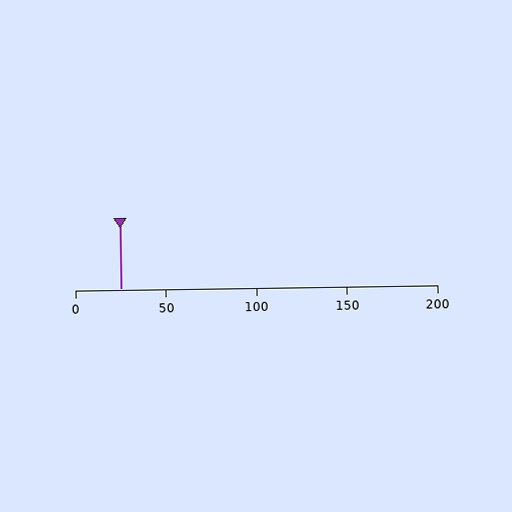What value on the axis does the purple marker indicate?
The marker indicates approximately 25.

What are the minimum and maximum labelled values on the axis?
The axis runs from 0 to 200.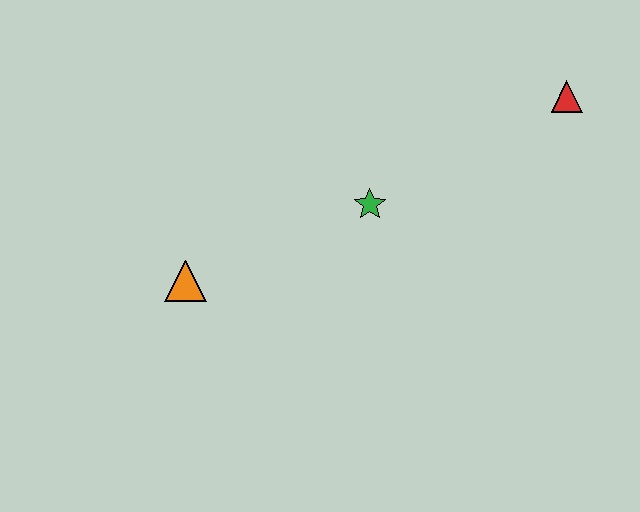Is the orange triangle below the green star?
Yes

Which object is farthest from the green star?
The red triangle is farthest from the green star.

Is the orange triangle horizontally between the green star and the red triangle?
No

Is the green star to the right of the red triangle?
No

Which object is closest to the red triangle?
The green star is closest to the red triangle.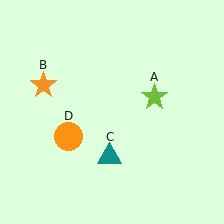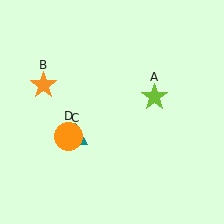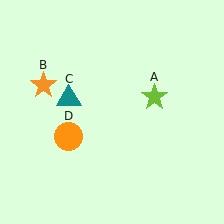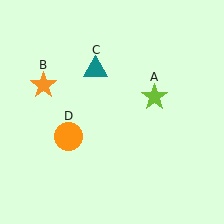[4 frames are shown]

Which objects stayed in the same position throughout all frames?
Lime star (object A) and orange star (object B) and orange circle (object D) remained stationary.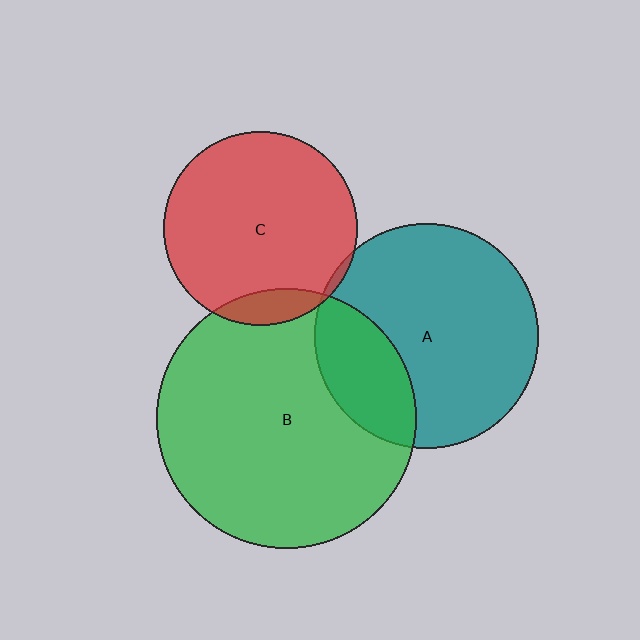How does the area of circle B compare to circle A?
Approximately 1.3 times.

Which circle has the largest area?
Circle B (green).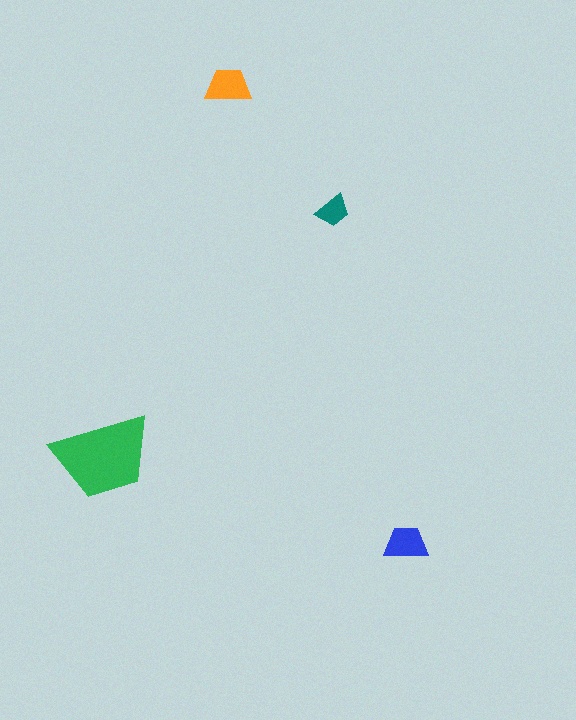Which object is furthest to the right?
The blue trapezoid is rightmost.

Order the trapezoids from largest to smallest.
the green one, the orange one, the blue one, the teal one.